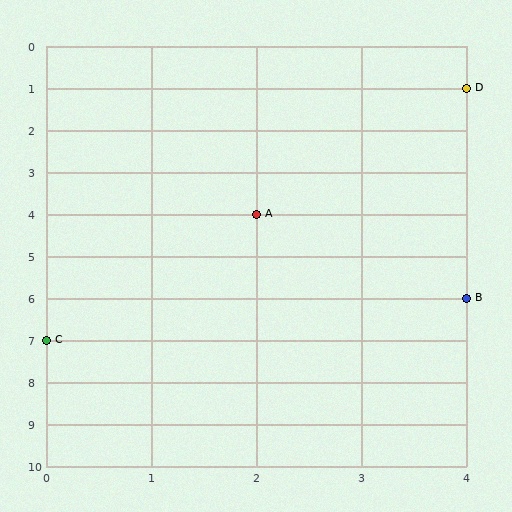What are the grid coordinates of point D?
Point D is at grid coordinates (4, 1).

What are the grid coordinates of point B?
Point B is at grid coordinates (4, 6).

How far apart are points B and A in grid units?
Points B and A are 2 columns and 2 rows apart (about 2.8 grid units diagonally).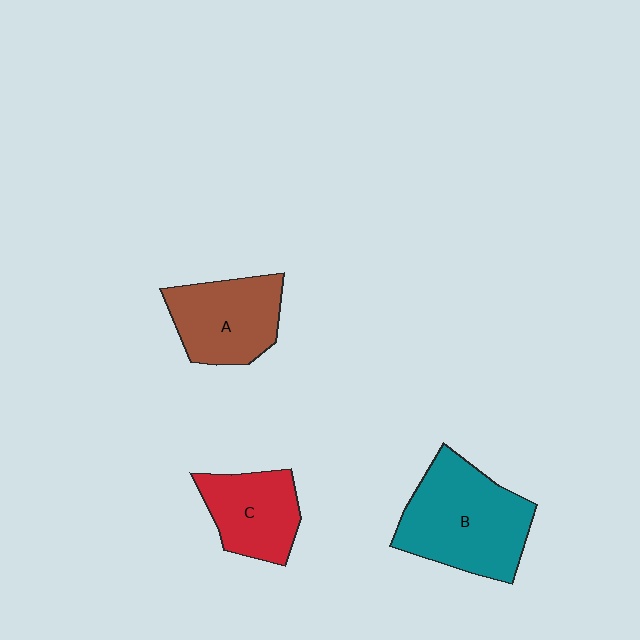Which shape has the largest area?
Shape B (teal).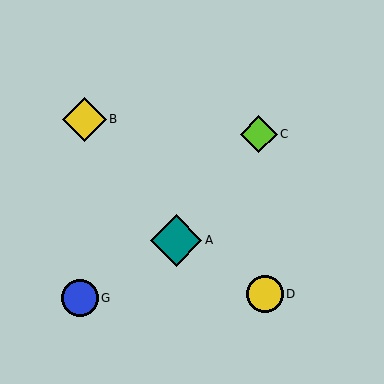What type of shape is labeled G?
Shape G is a blue circle.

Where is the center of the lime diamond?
The center of the lime diamond is at (259, 134).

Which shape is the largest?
The teal diamond (labeled A) is the largest.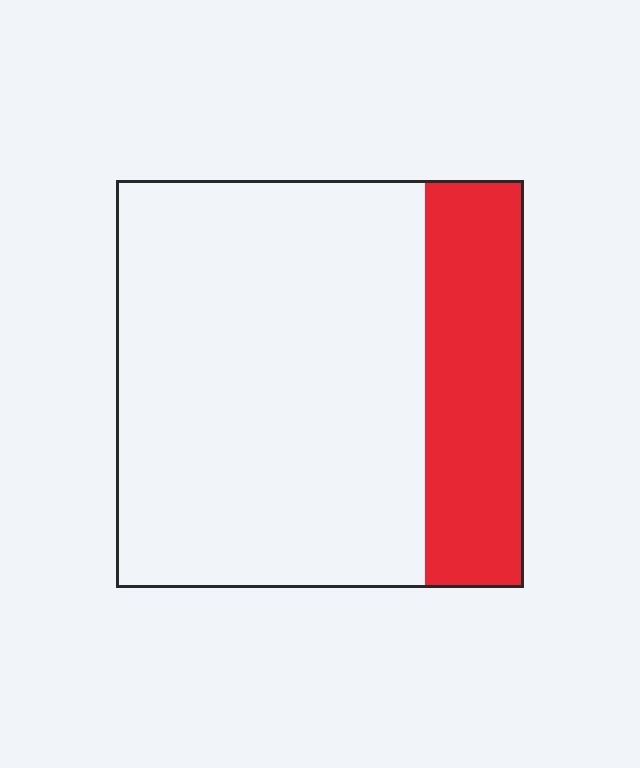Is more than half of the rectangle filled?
No.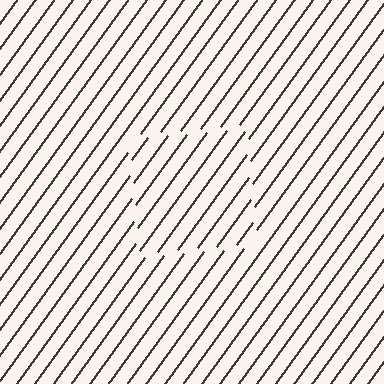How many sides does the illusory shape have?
4 sides — the line-ends trace a square.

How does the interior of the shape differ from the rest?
The interior of the shape contains the same grating, shifted by half a period — the contour is defined by the phase discontinuity where line-ends from the inner and outer gratings abut.